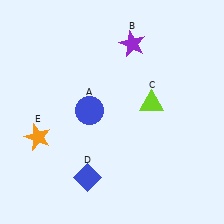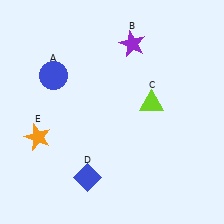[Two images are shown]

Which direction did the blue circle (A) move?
The blue circle (A) moved left.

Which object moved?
The blue circle (A) moved left.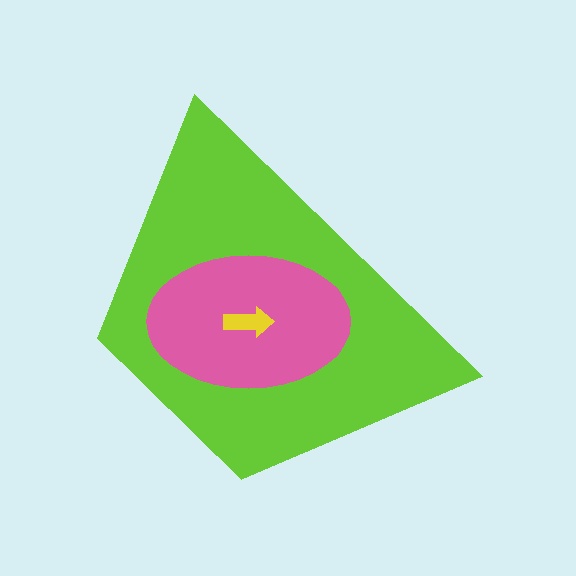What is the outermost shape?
The lime trapezoid.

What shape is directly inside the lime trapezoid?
The pink ellipse.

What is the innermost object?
The yellow arrow.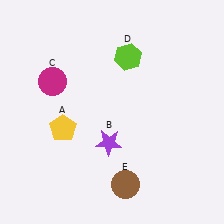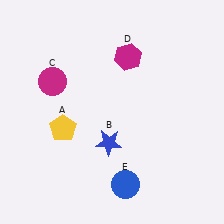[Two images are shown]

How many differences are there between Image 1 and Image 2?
There are 3 differences between the two images.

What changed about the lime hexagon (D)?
In Image 1, D is lime. In Image 2, it changed to magenta.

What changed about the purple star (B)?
In Image 1, B is purple. In Image 2, it changed to blue.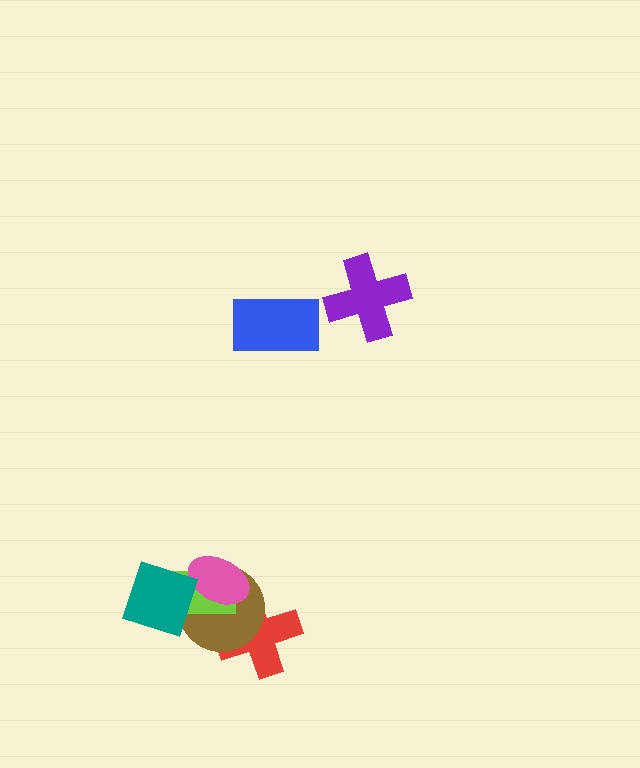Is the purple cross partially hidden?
No, no other shape covers it.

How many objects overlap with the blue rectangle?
0 objects overlap with the blue rectangle.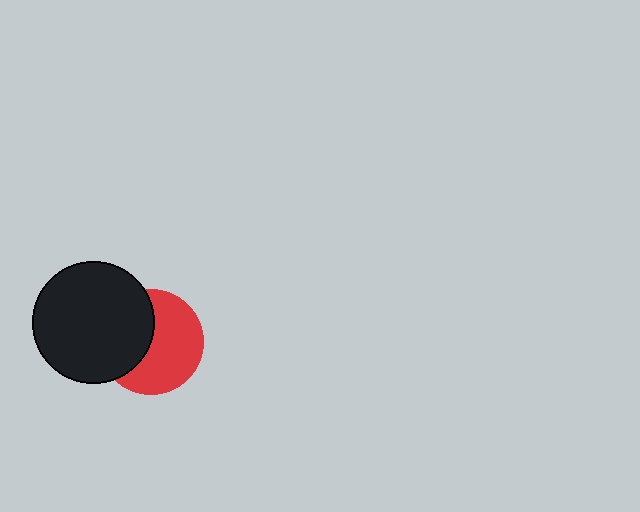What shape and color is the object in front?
The object in front is a black circle.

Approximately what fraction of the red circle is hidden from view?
Roughly 42% of the red circle is hidden behind the black circle.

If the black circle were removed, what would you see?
You would see the complete red circle.